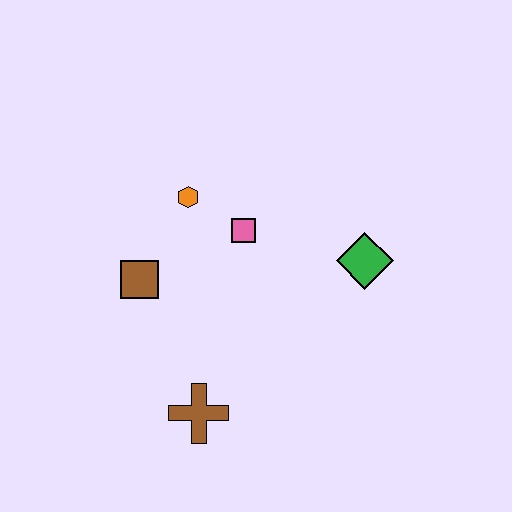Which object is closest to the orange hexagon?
The pink square is closest to the orange hexagon.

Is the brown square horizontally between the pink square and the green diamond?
No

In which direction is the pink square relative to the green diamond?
The pink square is to the left of the green diamond.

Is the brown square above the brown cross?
Yes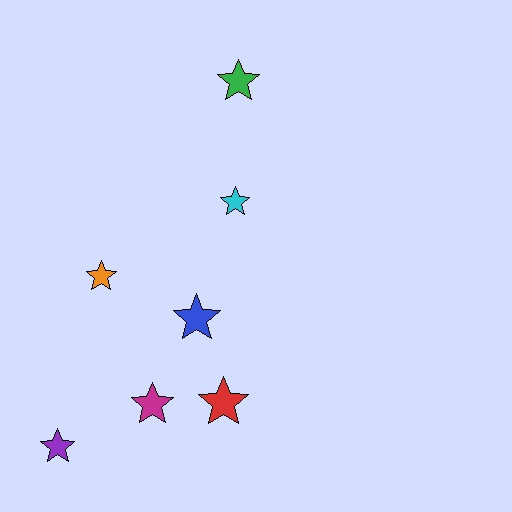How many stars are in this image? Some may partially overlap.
There are 7 stars.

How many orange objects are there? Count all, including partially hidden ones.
There is 1 orange object.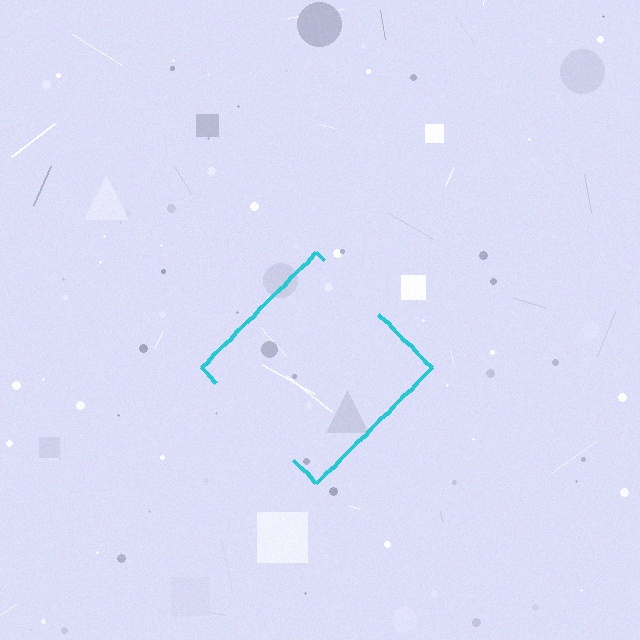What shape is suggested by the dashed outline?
The dashed outline suggests a diamond.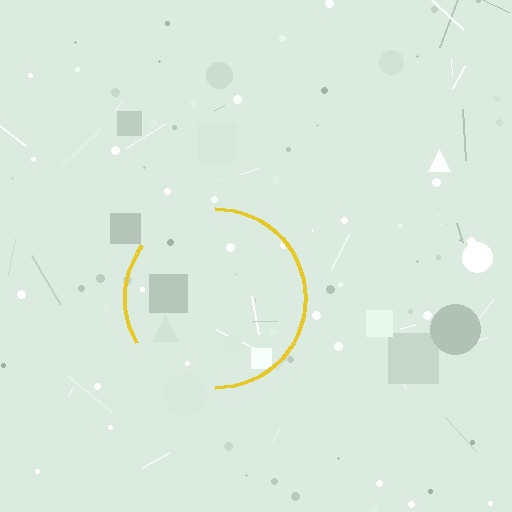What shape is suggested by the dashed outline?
The dashed outline suggests a circle.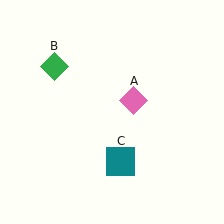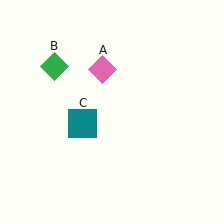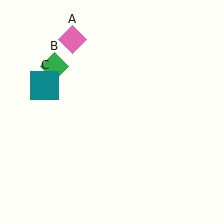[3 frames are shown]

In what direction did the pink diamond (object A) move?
The pink diamond (object A) moved up and to the left.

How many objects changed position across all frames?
2 objects changed position: pink diamond (object A), teal square (object C).